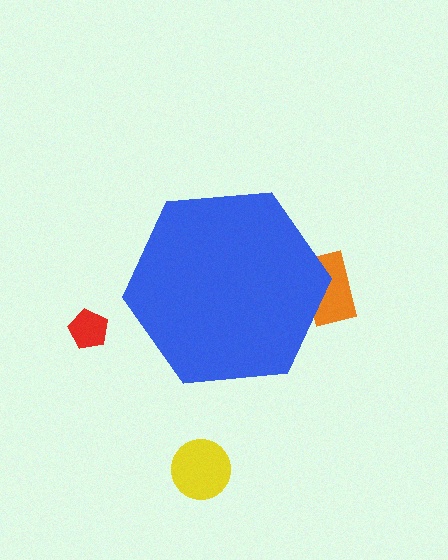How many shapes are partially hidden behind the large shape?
1 shape is partially hidden.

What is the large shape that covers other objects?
A blue hexagon.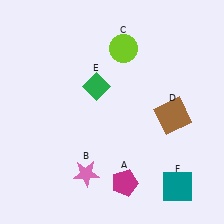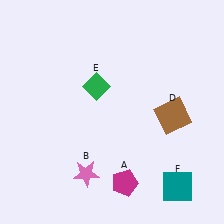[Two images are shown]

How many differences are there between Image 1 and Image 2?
There is 1 difference between the two images.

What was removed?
The lime circle (C) was removed in Image 2.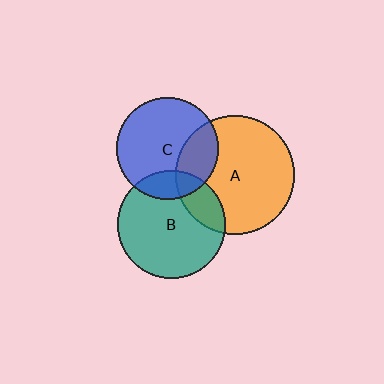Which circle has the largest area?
Circle A (orange).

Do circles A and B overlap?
Yes.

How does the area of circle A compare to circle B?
Approximately 1.2 times.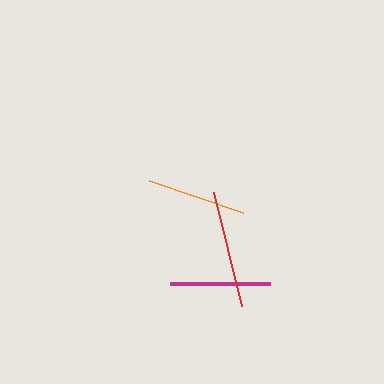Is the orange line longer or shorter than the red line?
The red line is longer than the orange line.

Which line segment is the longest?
The red line is the longest at approximately 117 pixels.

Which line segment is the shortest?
The orange line is the shortest at approximately 99 pixels.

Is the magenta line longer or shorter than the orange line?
The magenta line is longer than the orange line.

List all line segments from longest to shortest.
From longest to shortest: red, magenta, orange.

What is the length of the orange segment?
The orange segment is approximately 99 pixels long.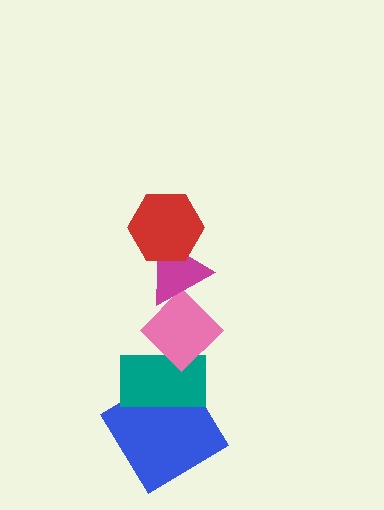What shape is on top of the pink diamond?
The magenta triangle is on top of the pink diamond.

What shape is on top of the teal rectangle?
The pink diamond is on top of the teal rectangle.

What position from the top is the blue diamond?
The blue diamond is 5th from the top.